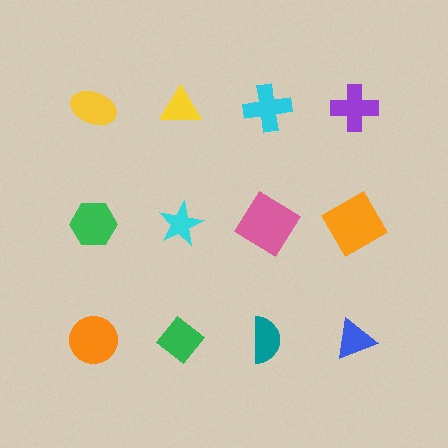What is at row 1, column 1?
A yellow ellipse.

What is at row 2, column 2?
A cyan star.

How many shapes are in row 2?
4 shapes.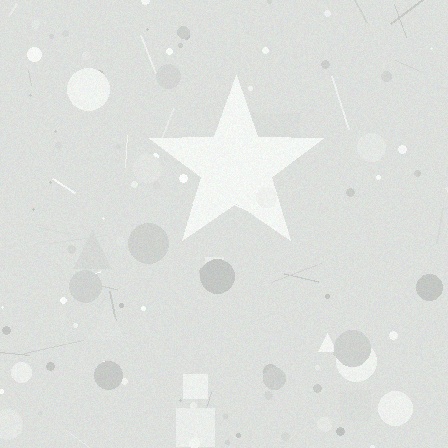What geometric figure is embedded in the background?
A star is embedded in the background.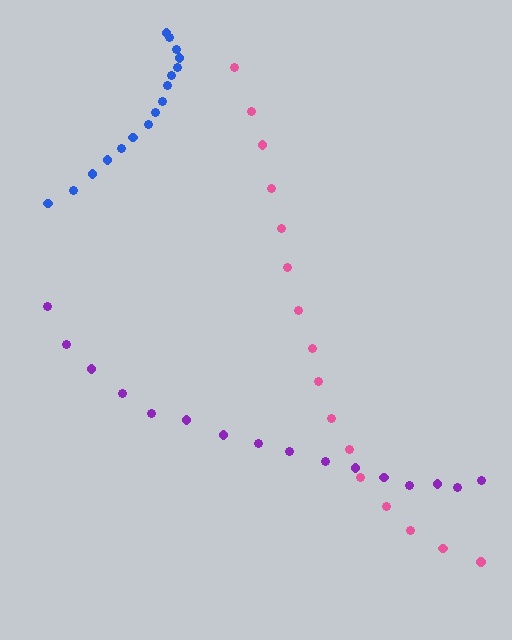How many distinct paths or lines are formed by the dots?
There are 3 distinct paths.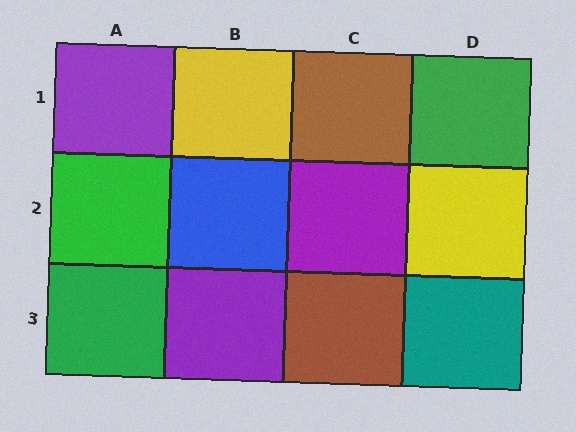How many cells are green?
3 cells are green.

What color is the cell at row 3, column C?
Brown.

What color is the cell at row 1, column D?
Green.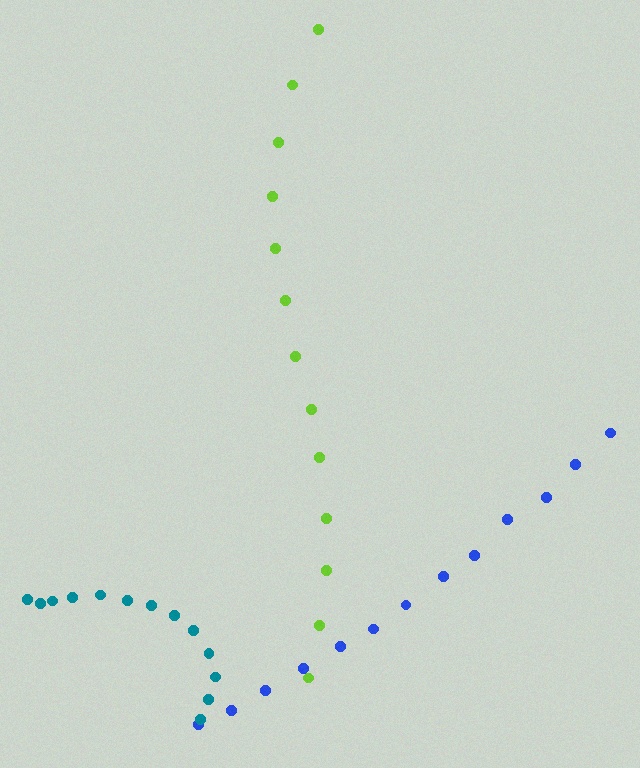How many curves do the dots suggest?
There are 3 distinct paths.